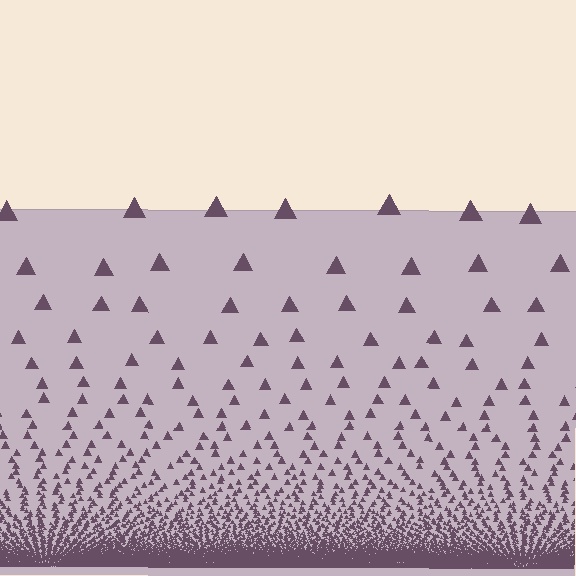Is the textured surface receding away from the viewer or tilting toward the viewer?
The surface appears to tilt toward the viewer. Texture elements get larger and sparser toward the top.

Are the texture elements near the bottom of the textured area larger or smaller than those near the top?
Smaller. The gradient is inverted — elements near the bottom are smaller and denser.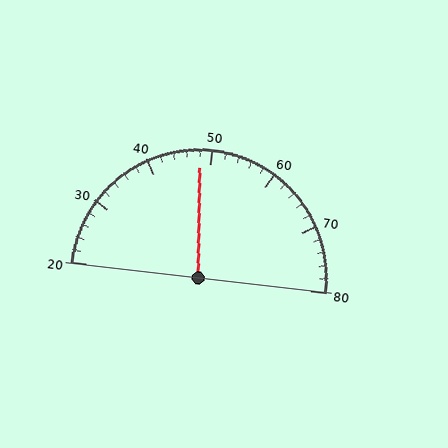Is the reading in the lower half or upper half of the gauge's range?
The reading is in the lower half of the range (20 to 80).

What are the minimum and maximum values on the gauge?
The gauge ranges from 20 to 80.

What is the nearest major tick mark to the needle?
The nearest major tick mark is 50.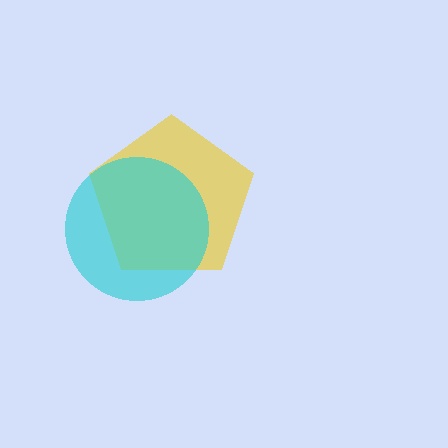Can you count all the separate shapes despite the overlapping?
Yes, there are 2 separate shapes.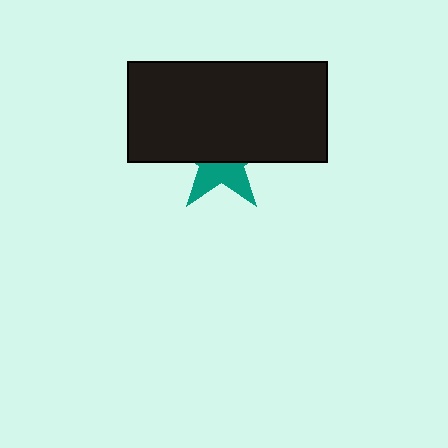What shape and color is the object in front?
The object in front is a black rectangle.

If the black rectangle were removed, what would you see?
You would see the complete teal star.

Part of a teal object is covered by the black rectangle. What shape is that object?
It is a star.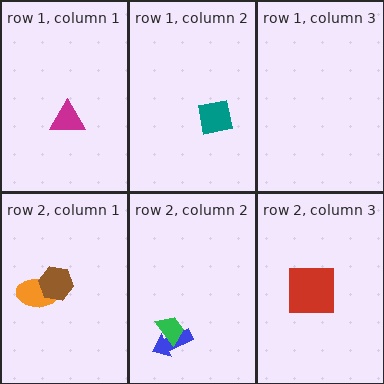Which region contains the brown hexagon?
The row 2, column 1 region.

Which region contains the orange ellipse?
The row 2, column 1 region.